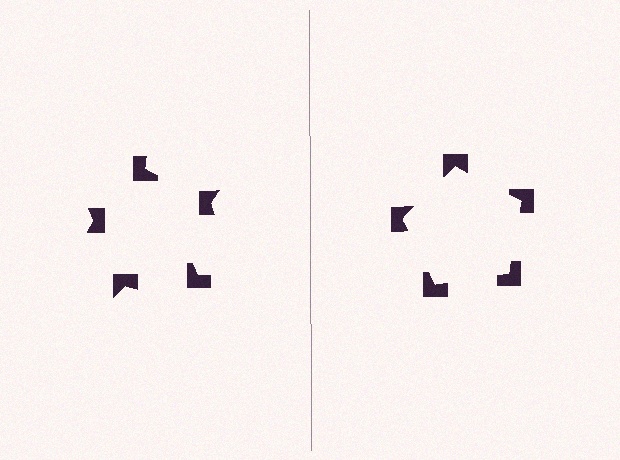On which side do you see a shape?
An illusory pentagon appears on the right side. On the left side the wedge cuts are rotated, so no coherent shape forms.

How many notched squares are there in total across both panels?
10 — 5 on each side.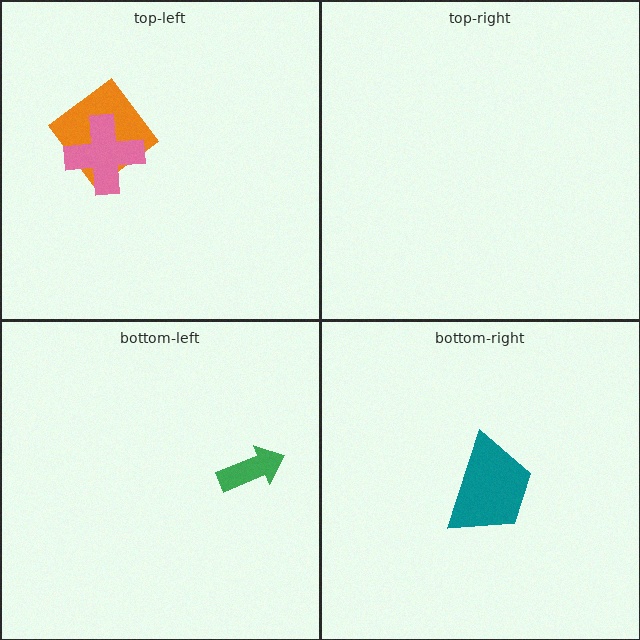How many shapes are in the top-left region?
2.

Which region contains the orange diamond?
The top-left region.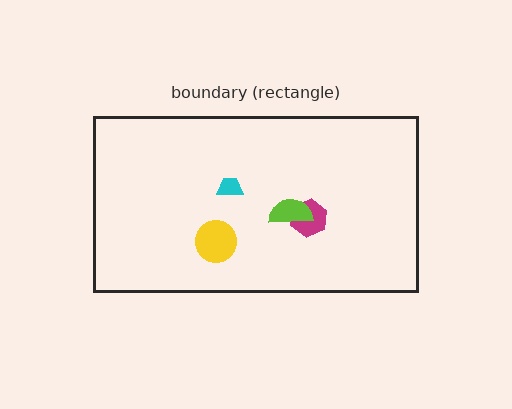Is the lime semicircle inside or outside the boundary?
Inside.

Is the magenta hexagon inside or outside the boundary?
Inside.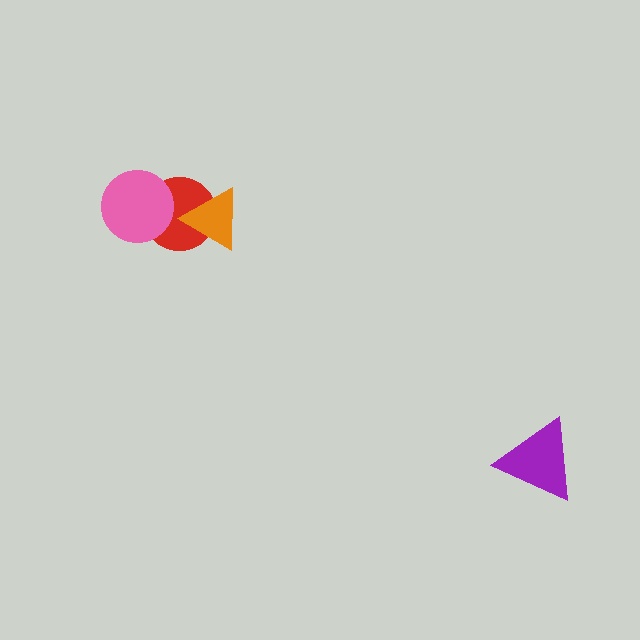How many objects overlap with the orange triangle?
1 object overlaps with the orange triangle.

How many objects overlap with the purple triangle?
0 objects overlap with the purple triangle.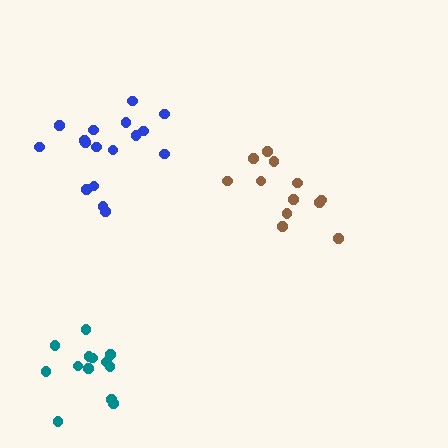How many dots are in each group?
Group 1: 12 dots, Group 2: 13 dots, Group 3: 17 dots (42 total).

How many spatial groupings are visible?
There are 3 spatial groupings.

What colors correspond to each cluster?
The clusters are colored: brown, teal, blue.